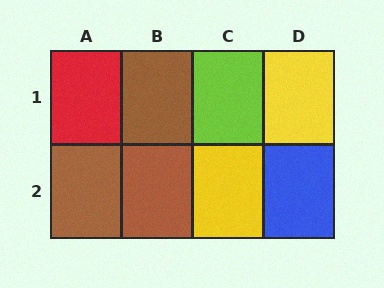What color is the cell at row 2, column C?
Yellow.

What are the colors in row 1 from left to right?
Red, brown, lime, yellow.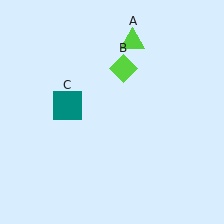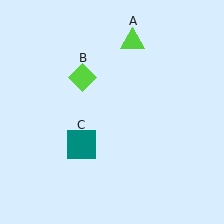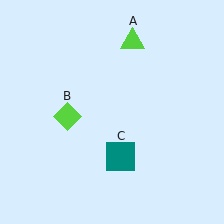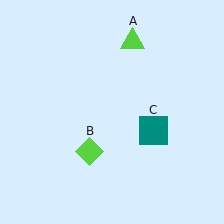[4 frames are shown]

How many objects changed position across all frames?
2 objects changed position: lime diamond (object B), teal square (object C).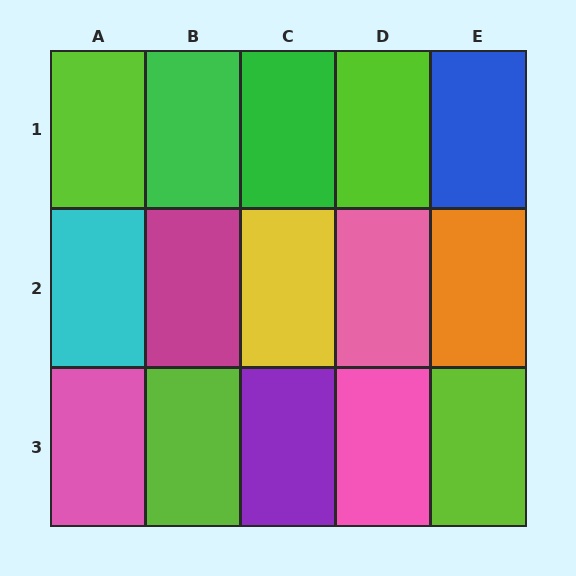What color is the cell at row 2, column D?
Pink.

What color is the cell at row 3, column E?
Lime.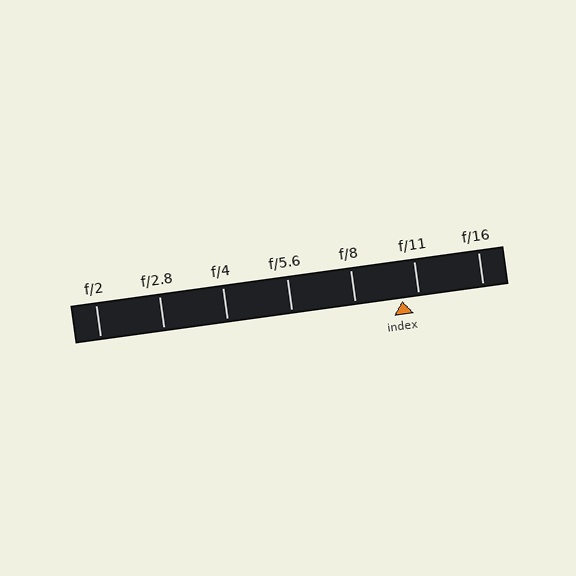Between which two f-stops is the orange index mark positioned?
The index mark is between f/8 and f/11.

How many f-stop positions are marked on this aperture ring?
There are 7 f-stop positions marked.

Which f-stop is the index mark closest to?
The index mark is closest to f/11.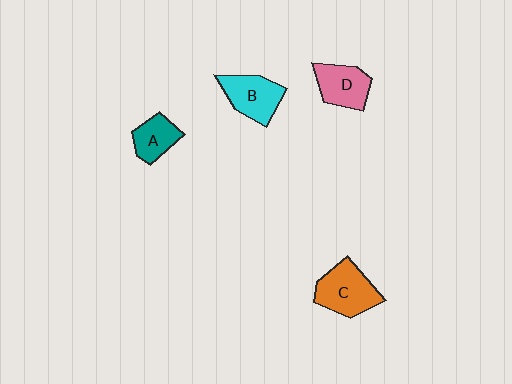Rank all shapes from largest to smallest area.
From largest to smallest: C (orange), B (cyan), D (pink), A (teal).